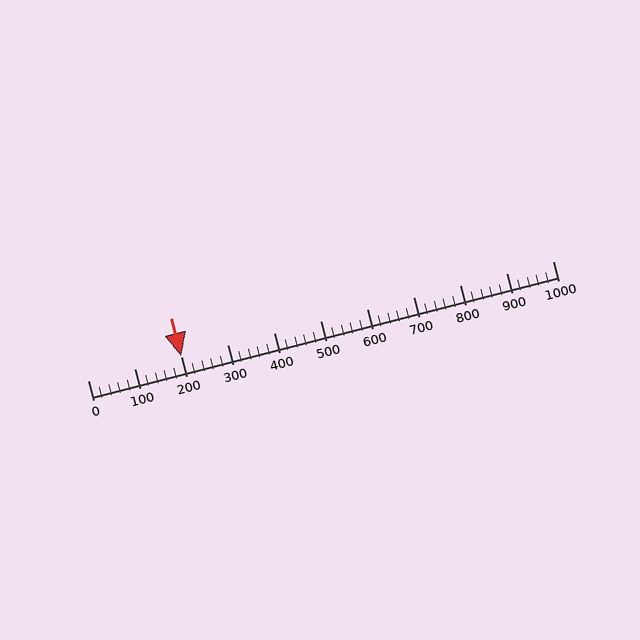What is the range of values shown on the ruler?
The ruler shows values from 0 to 1000.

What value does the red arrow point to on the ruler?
The red arrow points to approximately 200.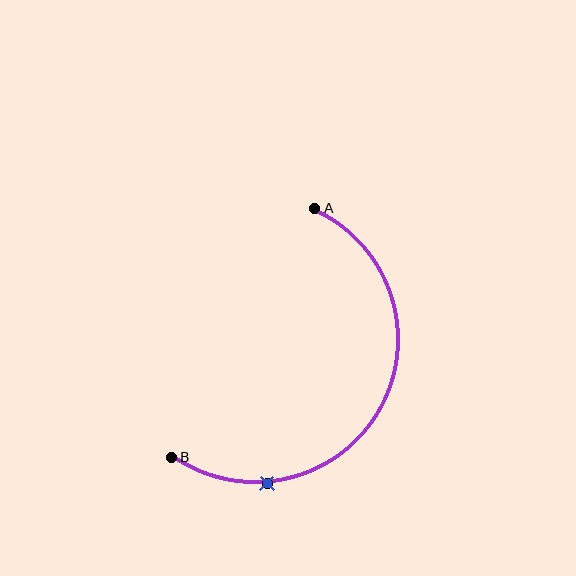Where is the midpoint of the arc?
The arc midpoint is the point on the curve farthest from the straight line joining A and B. It sits to the right of that line.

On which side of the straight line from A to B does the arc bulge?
The arc bulges to the right of the straight line connecting A and B.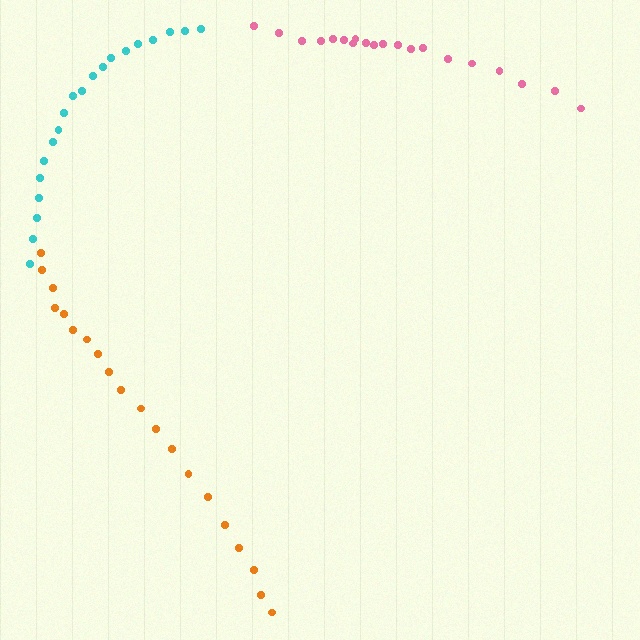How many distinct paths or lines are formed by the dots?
There are 3 distinct paths.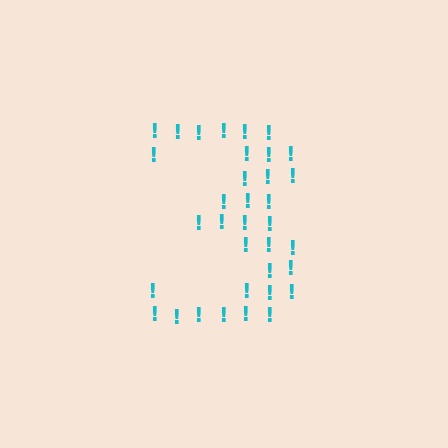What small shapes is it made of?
It is made of small exclamation marks.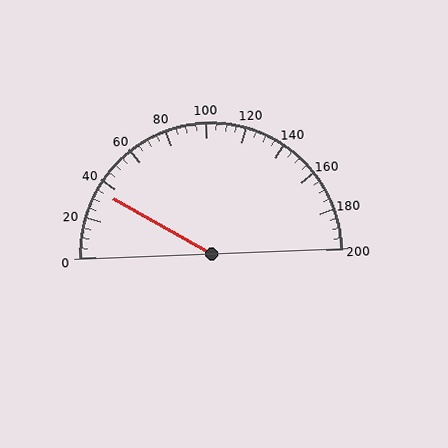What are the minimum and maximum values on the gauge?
The gauge ranges from 0 to 200.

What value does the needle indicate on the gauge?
The needle indicates approximately 35.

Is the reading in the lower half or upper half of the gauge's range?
The reading is in the lower half of the range (0 to 200).